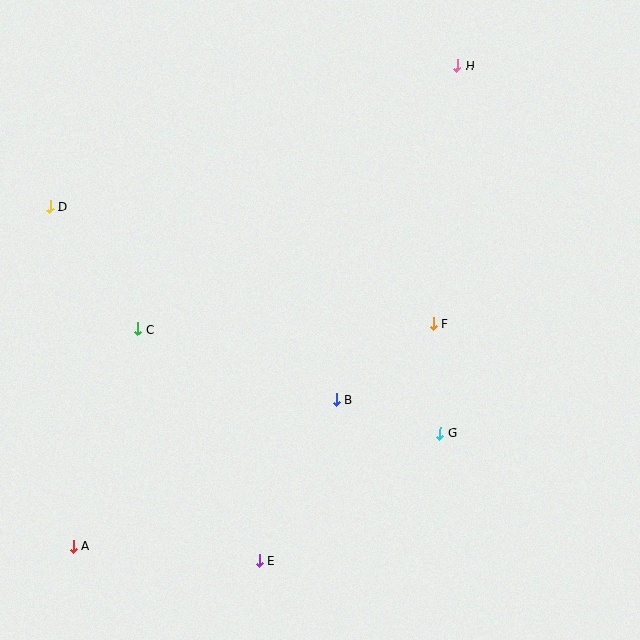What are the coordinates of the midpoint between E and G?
The midpoint between E and G is at (349, 497).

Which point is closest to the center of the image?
Point B at (336, 400) is closest to the center.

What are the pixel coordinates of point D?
Point D is at (50, 207).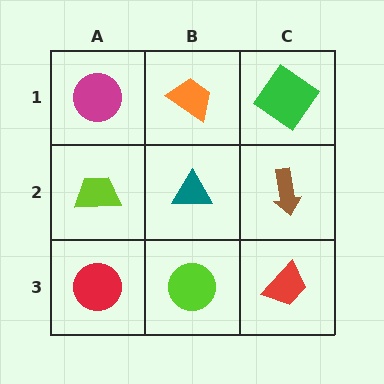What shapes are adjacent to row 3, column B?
A teal triangle (row 2, column B), a red circle (row 3, column A), a red trapezoid (row 3, column C).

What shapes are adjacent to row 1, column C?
A brown arrow (row 2, column C), an orange trapezoid (row 1, column B).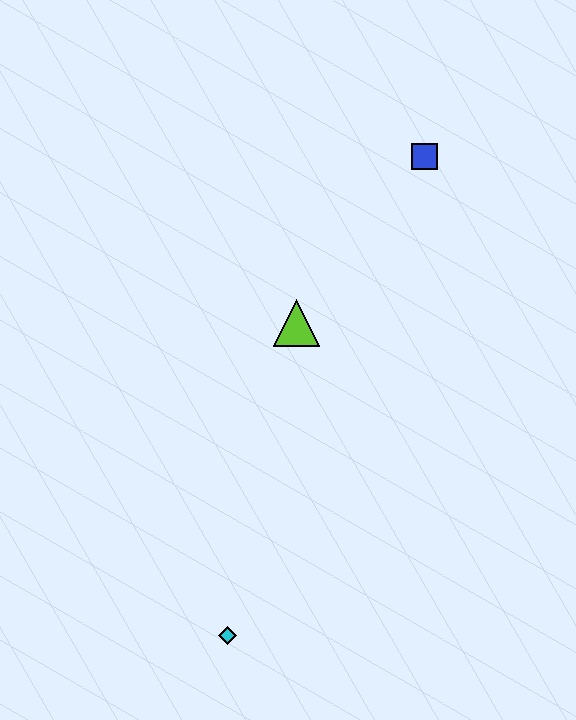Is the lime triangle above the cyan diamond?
Yes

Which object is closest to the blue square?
The lime triangle is closest to the blue square.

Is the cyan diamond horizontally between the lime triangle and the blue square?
No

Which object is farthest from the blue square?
The cyan diamond is farthest from the blue square.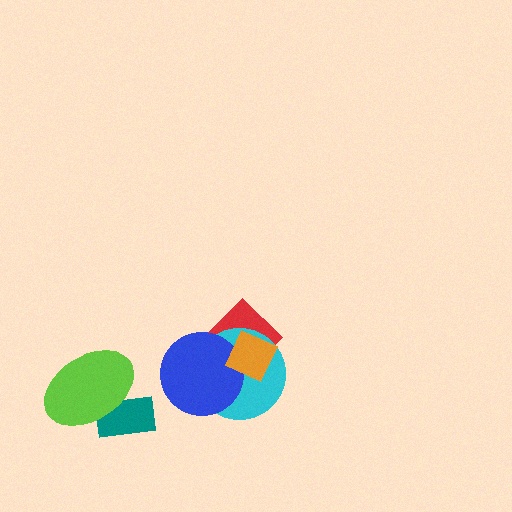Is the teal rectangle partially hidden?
Yes, it is partially covered by another shape.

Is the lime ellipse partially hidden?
No, no other shape covers it.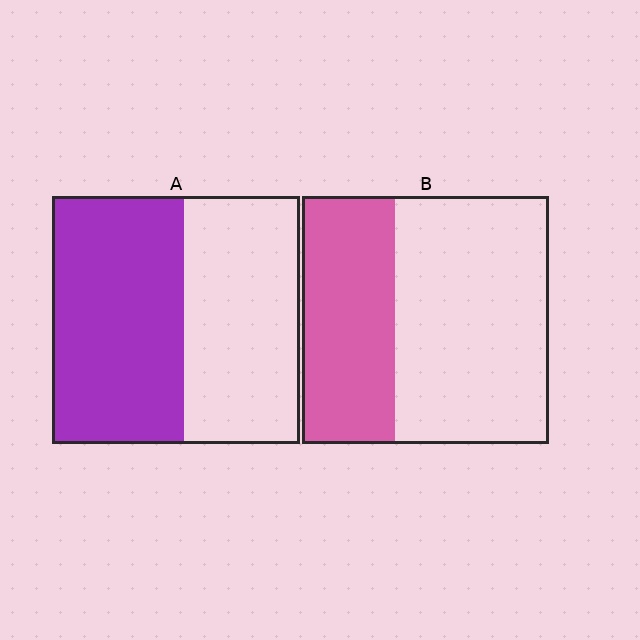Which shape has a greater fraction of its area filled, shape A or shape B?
Shape A.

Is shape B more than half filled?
No.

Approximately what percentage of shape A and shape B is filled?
A is approximately 55% and B is approximately 40%.